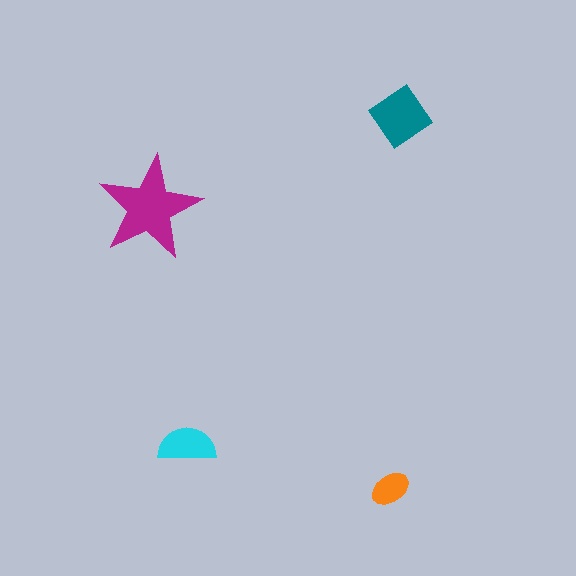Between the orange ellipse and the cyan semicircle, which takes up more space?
The cyan semicircle.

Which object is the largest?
The magenta star.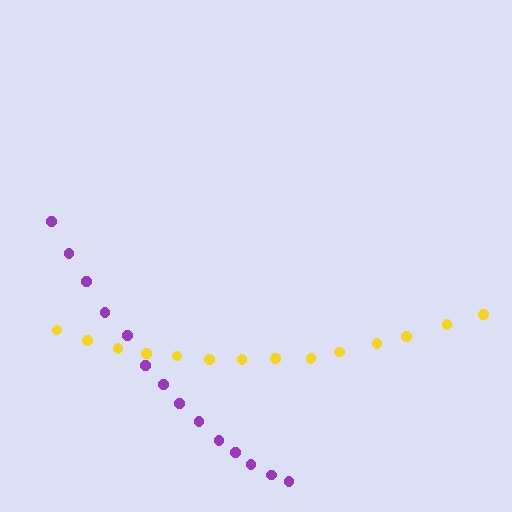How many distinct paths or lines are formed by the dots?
There are 2 distinct paths.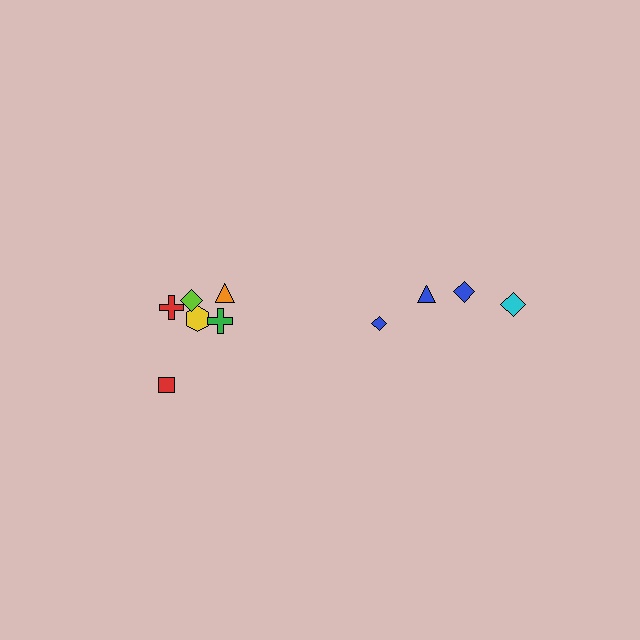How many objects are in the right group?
There are 4 objects.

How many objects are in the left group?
There are 6 objects.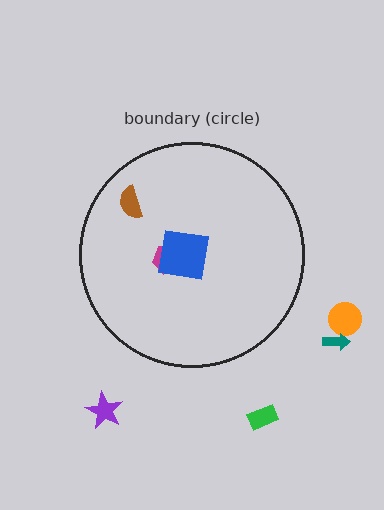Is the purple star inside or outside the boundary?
Outside.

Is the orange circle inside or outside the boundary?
Outside.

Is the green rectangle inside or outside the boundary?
Outside.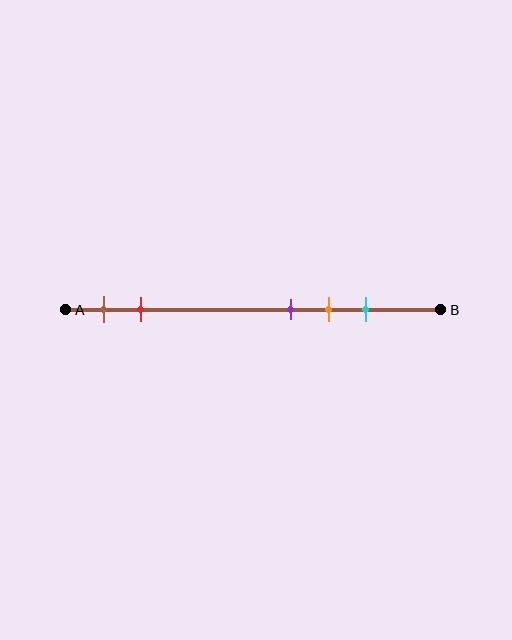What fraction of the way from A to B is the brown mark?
The brown mark is approximately 10% (0.1) of the way from A to B.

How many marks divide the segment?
There are 5 marks dividing the segment.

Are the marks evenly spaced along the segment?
No, the marks are not evenly spaced.